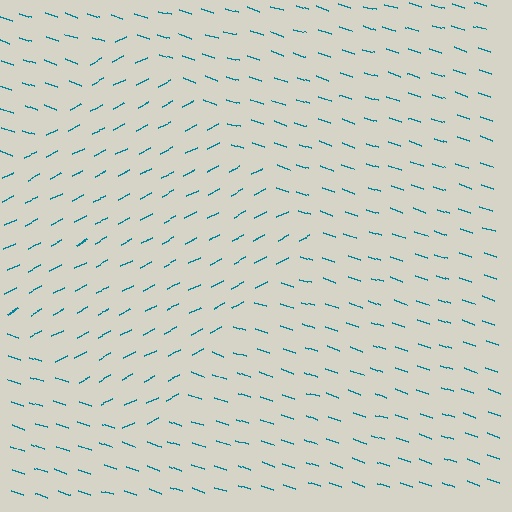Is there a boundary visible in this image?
Yes, there is a texture boundary formed by a change in line orientation.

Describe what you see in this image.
The image is filled with small teal line segments. A diamond region in the image has lines oriented differently from the surrounding lines, creating a visible texture boundary.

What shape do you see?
I see a diamond.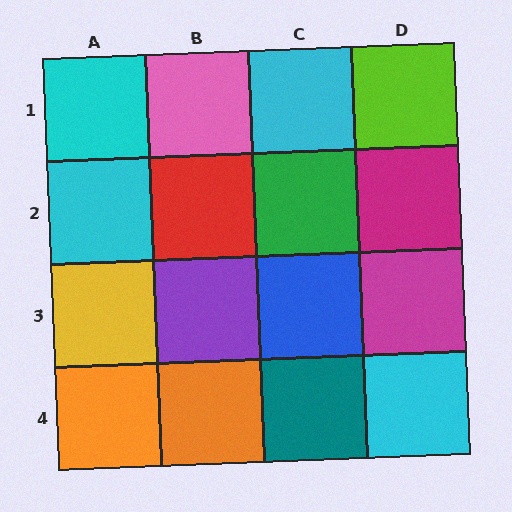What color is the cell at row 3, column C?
Blue.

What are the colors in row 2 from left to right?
Cyan, red, green, magenta.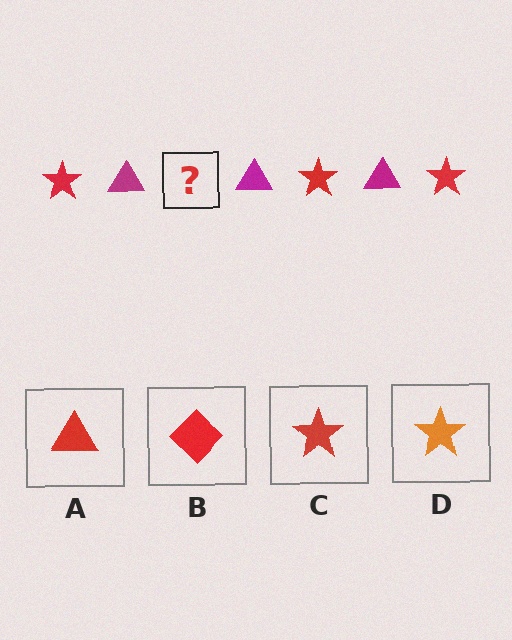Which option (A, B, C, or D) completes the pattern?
C.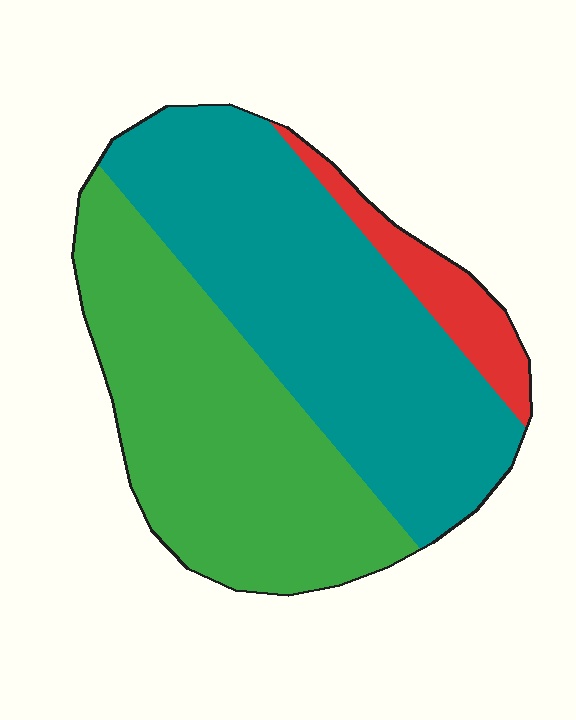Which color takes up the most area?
Teal, at roughly 50%.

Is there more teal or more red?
Teal.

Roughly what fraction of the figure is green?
Green covers 42% of the figure.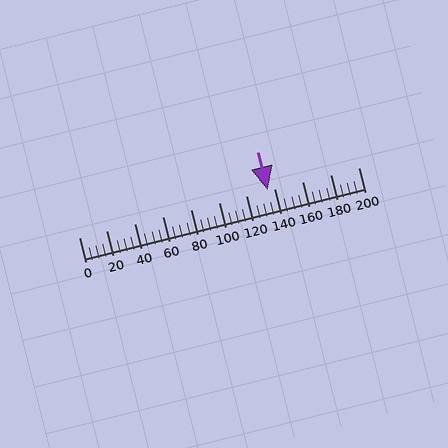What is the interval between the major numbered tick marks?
The major tick marks are spaced 20 units apart.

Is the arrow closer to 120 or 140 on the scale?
The arrow is closer to 140.